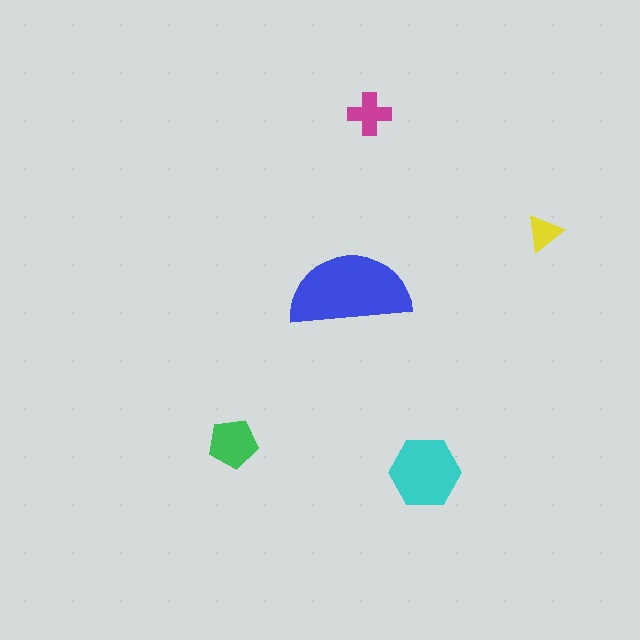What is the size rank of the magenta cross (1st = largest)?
4th.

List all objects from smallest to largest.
The yellow triangle, the magenta cross, the green pentagon, the cyan hexagon, the blue semicircle.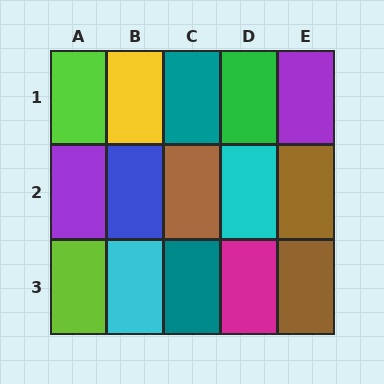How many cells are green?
1 cell is green.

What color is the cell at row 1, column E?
Purple.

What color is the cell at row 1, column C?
Teal.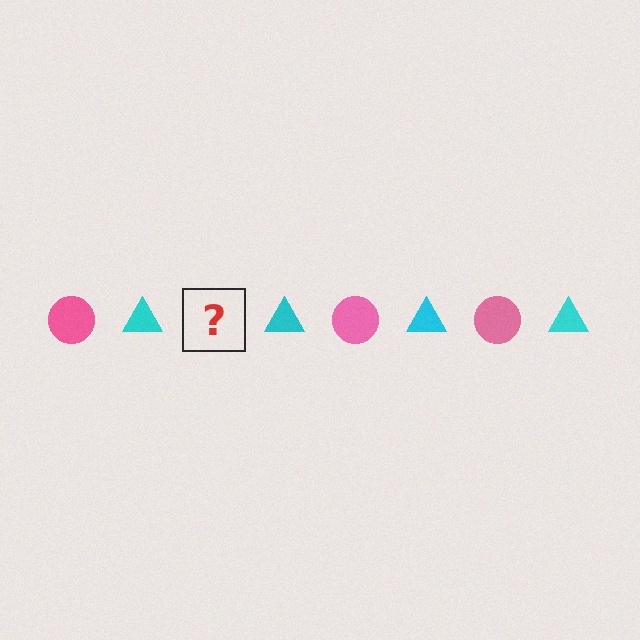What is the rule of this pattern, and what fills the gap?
The rule is that the pattern alternates between pink circle and cyan triangle. The gap should be filled with a pink circle.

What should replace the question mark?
The question mark should be replaced with a pink circle.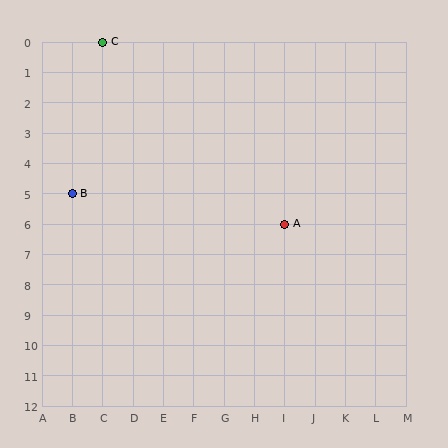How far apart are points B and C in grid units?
Points B and C are 1 column and 5 rows apart (about 5.1 grid units diagonally).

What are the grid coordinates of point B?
Point B is at grid coordinates (B, 5).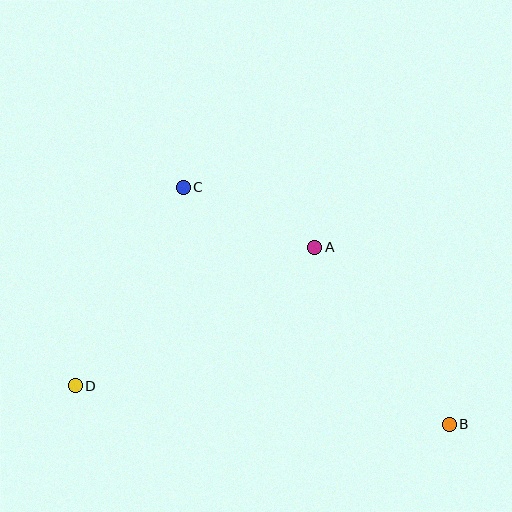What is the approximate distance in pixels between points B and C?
The distance between B and C is approximately 356 pixels.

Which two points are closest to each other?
Points A and C are closest to each other.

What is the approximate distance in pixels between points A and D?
The distance between A and D is approximately 277 pixels.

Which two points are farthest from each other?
Points B and D are farthest from each other.